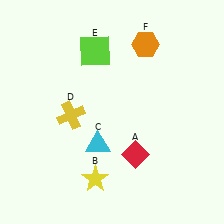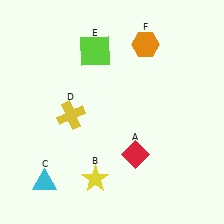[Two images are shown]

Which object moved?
The cyan triangle (C) moved left.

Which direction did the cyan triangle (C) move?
The cyan triangle (C) moved left.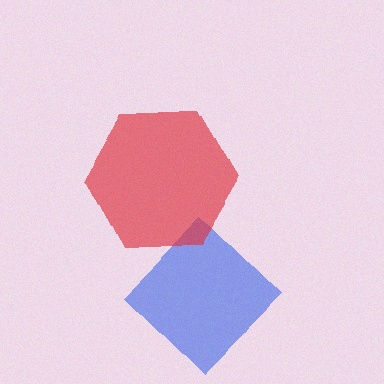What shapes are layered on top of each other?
The layered shapes are: a blue diamond, a red hexagon.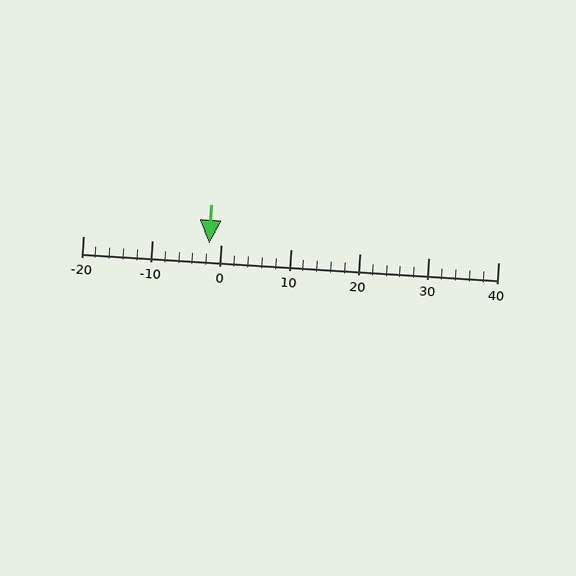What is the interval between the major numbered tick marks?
The major tick marks are spaced 10 units apart.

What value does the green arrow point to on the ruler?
The green arrow points to approximately -2.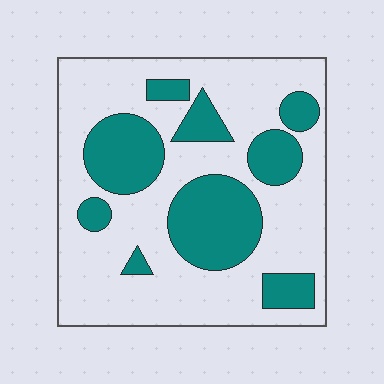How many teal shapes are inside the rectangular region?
9.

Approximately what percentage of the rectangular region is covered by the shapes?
Approximately 30%.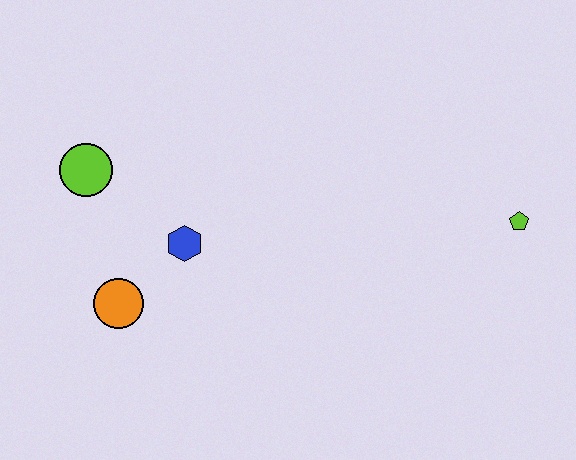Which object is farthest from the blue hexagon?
The lime pentagon is farthest from the blue hexagon.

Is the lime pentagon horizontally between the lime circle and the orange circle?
No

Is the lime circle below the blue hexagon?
No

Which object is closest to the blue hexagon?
The orange circle is closest to the blue hexagon.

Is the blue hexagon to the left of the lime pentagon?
Yes